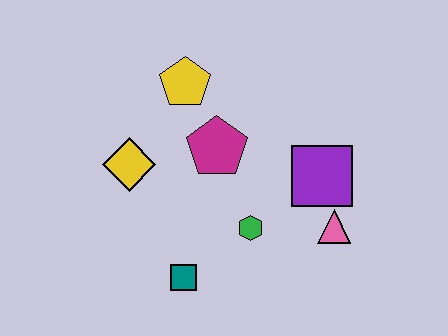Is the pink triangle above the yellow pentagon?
No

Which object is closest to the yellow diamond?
The magenta pentagon is closest to the yellow diamond.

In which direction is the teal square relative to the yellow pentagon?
The teal square is below the yellow pentagon.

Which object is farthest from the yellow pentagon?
The pink triangle is farthest from the yellow pentagon.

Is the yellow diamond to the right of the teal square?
No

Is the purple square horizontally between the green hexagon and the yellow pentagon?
No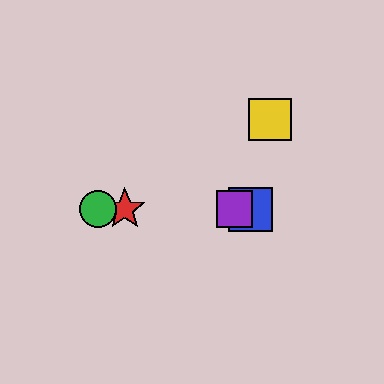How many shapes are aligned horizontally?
4 shapes (the red star, the blue square, the green circle, the purple square) are aligned horizontally.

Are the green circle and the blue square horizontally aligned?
Yes, both are at y≈209.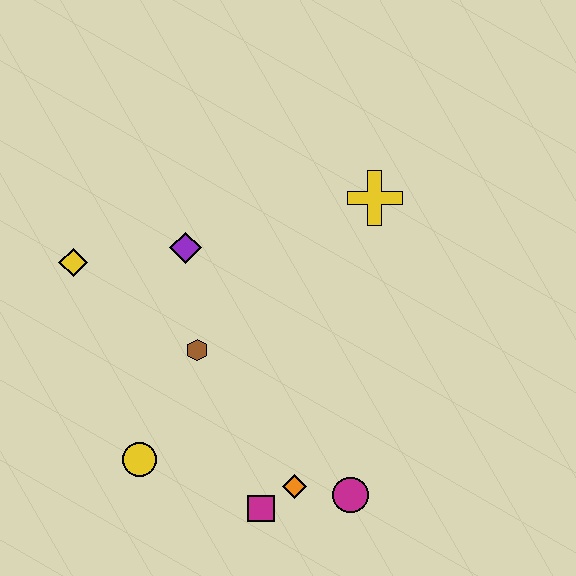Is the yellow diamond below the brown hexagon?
No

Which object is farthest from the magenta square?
The yellow cross is farthest from the magenta square.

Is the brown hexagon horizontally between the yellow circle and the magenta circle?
Yes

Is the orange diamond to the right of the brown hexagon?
Yes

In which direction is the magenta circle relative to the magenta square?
The magenta circle is to the right of the magenta square.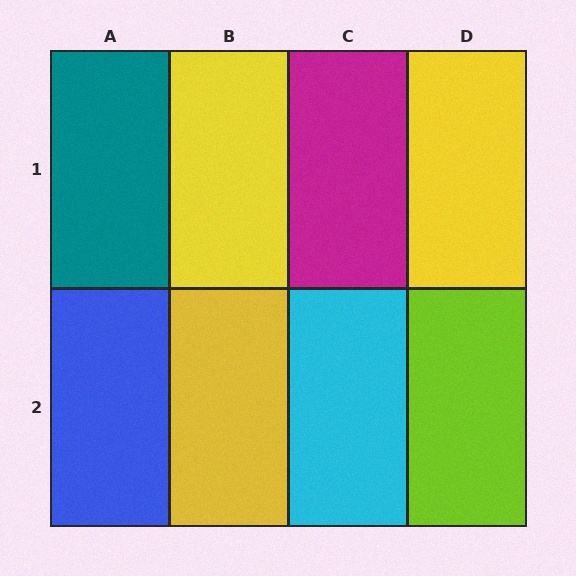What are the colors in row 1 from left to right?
Teal, yellow, magenta, yellow.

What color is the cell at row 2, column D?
Lime.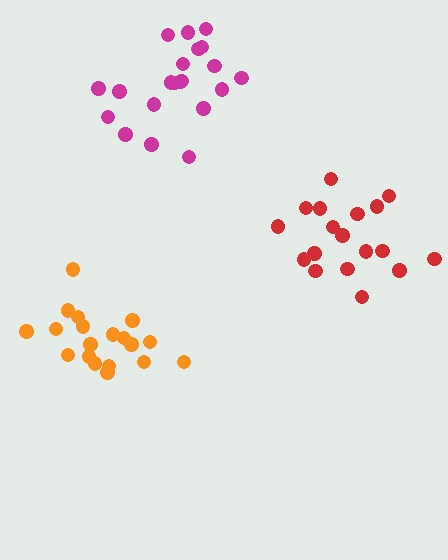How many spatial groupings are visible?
There are 3 spatial groupings.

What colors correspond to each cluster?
The clusters are colored: red, magenta, orange.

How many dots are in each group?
Group 1: 18 dots, Group 2: 21 dots, Group 3: 19 dots (58 total).